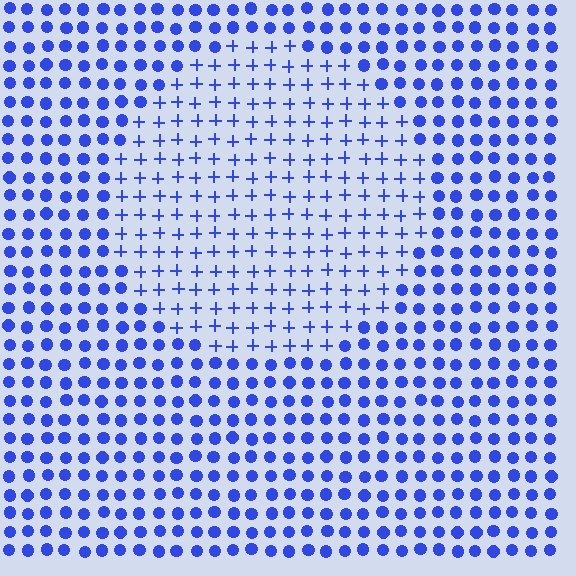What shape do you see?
I see a circle.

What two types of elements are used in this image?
The image uses plus signs inside the circle region and circles outside it.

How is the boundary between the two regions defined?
The boundary is defined by a change in element shape: plus signs inside vs. circles outside. All elements share the same color and spacing.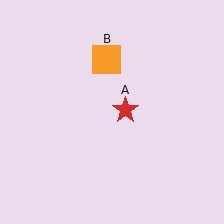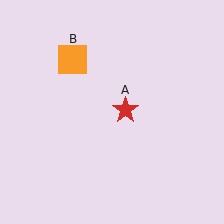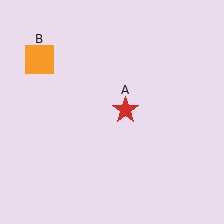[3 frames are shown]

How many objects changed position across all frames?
1 object changed position: orange square (object B).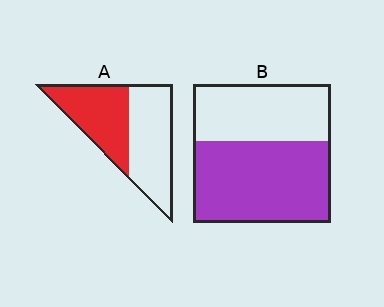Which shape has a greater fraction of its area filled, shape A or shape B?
Shape B.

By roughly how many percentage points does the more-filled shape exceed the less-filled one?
By roughly 15 percentage points (B over A).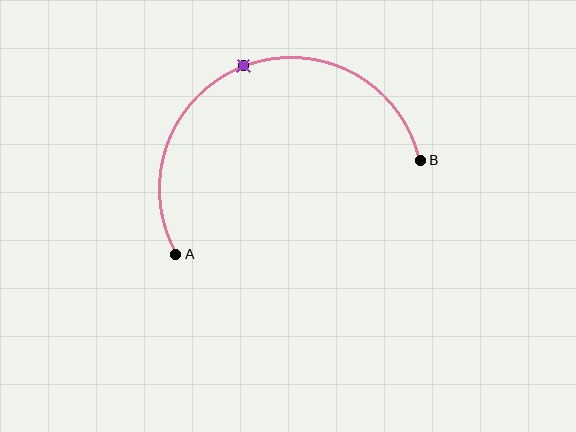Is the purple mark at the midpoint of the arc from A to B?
Yes. The purple mark lies on the arc at equal arc-length from both A and B — it is the arc midpoint.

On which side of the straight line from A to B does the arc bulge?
The arc bulges above the straight line connecting A and B.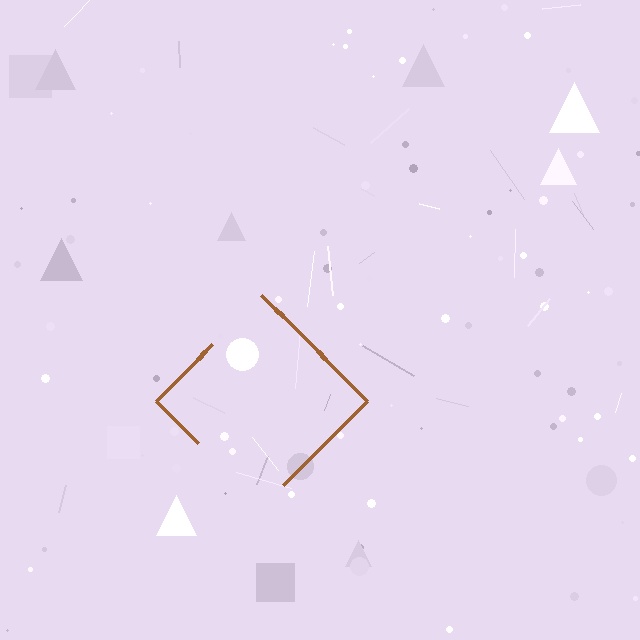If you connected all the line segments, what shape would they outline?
They would outline a diamond.